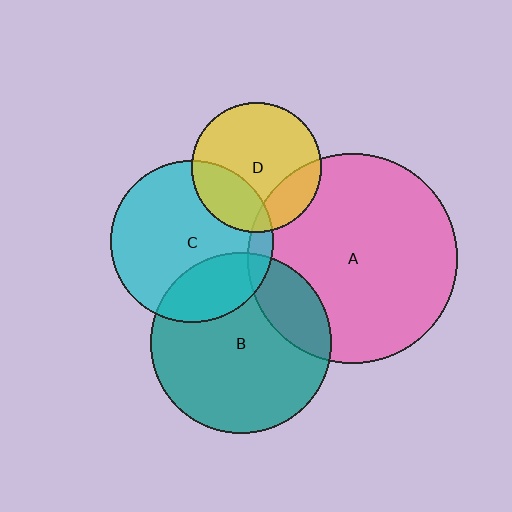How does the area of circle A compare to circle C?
Approximately 1.7 times.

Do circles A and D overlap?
Yes.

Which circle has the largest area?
Circle A (pink).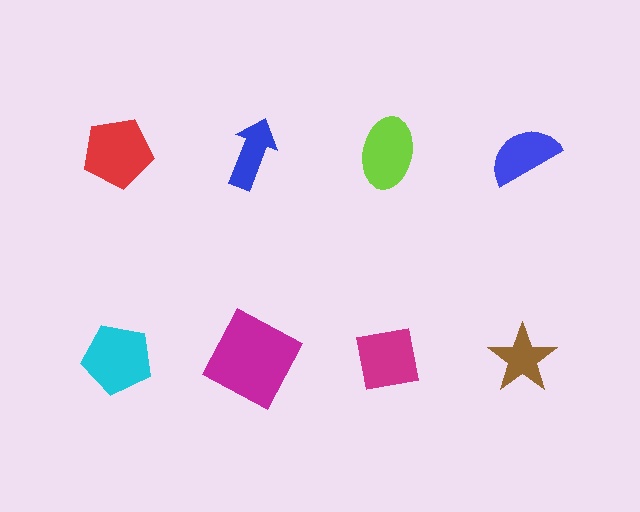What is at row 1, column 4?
A blue semicircle.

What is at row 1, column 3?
A lime ellipse.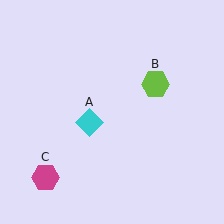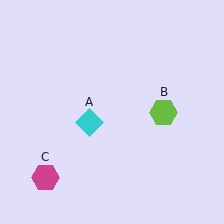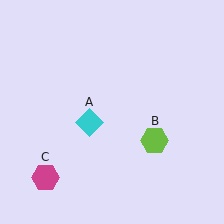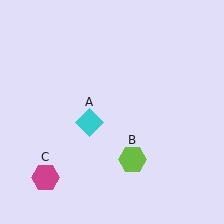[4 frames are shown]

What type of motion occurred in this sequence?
The lime hexagon (object B) rotated clockwise around the center of the scene.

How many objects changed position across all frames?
1 object changed position: lime hexagon (object B).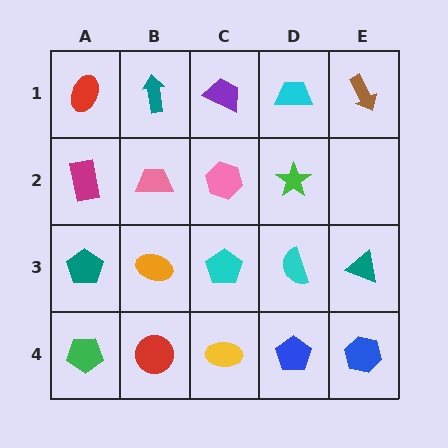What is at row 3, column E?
A teal triangle.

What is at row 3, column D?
A cyan semicircle.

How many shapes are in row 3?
5 shapes.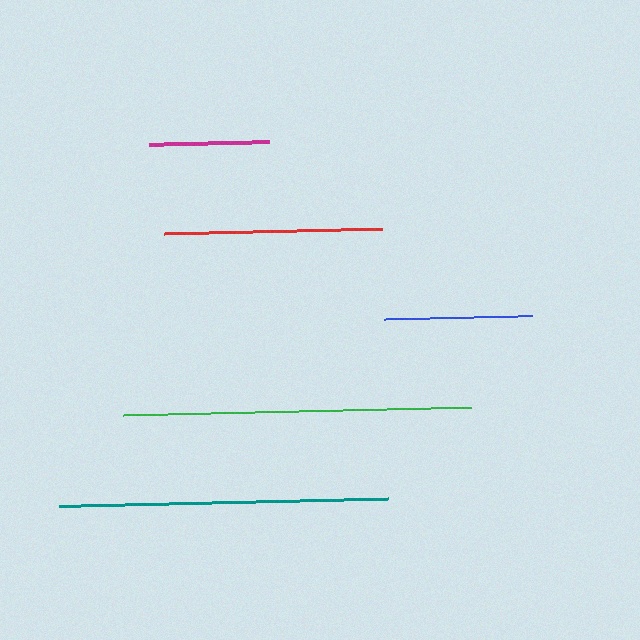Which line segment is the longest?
The green line is the longest at approximately 348 pixels.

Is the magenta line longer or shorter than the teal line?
The teal line is longer than the magenta line.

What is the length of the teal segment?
The teal segment is approximately 329 pixels long.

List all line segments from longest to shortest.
From longest to shortest: green, teal, red, blue, magenta.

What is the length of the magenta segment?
The magenta segment is approximately 120 pixels long.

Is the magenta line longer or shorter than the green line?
The green line is longer than the magenta line.